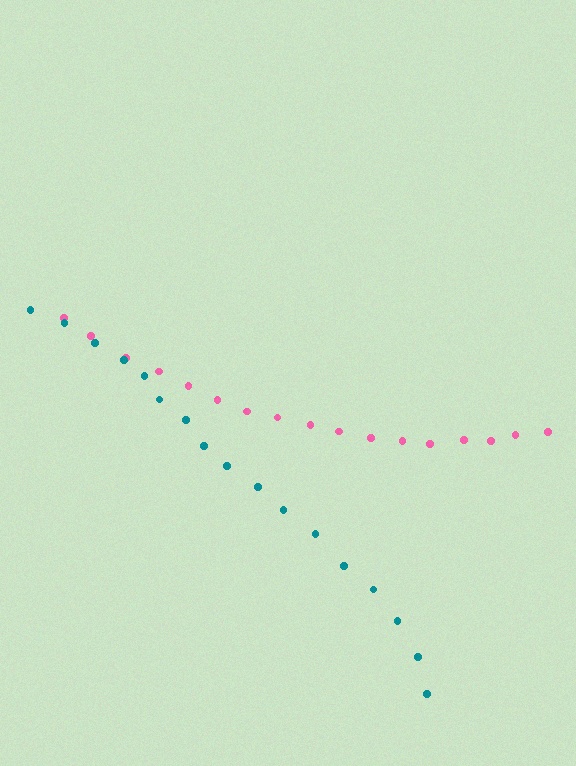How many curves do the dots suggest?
There are 2 distinct paths.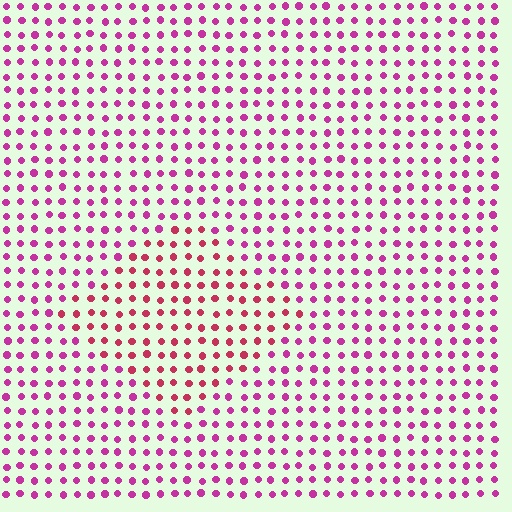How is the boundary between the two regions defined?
The boundary is defined purely by a slight shift in hue (about 29 degrees). Spacing, size, and orientation are identical on both sides.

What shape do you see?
I see a diamond.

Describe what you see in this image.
The image is filled with small magenta elements in a uniform arrangement. A diamond-shaped region is visible where the elements are tinted to a slightly different hue, forming a subtle color boundary.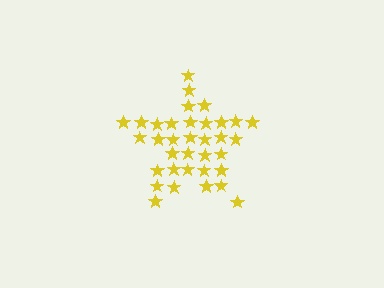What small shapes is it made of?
It is made of small stars.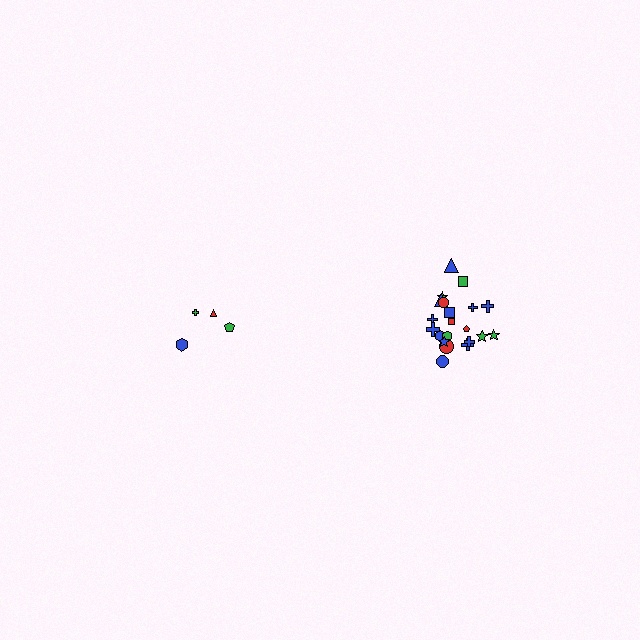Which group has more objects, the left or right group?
The right group.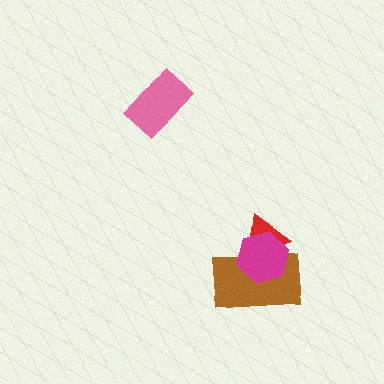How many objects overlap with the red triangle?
2 objects overlap with the red triangle.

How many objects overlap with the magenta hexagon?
2 objects overlap with the magenta hexagon.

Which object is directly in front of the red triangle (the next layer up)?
The brown rectangle is directly in front of the red triangle.